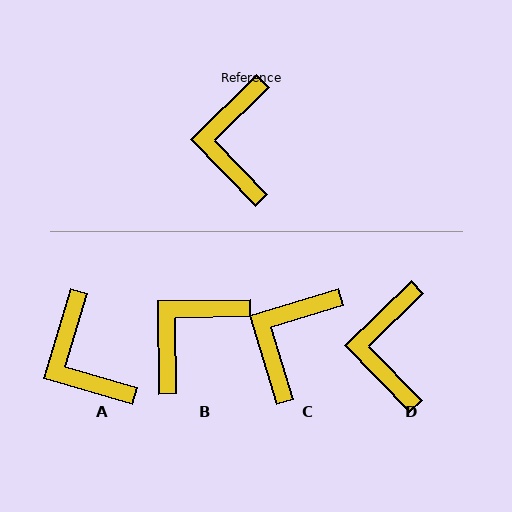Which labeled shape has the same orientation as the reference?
D.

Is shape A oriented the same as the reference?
No, it is off by about 29 degrees.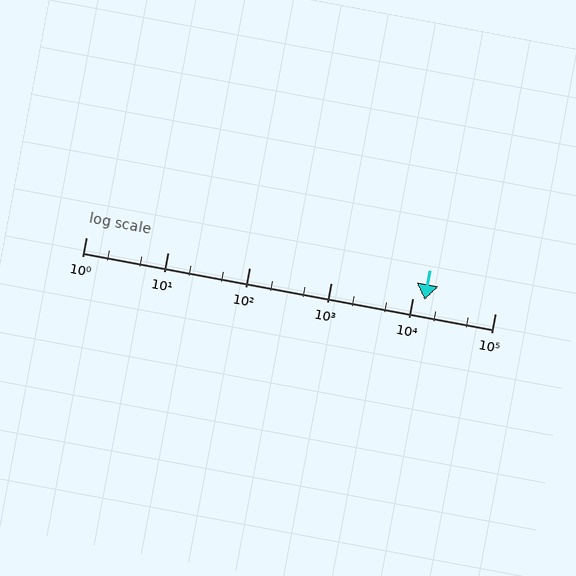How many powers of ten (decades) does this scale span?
The scale spans 5 decades, from 1 to 100000.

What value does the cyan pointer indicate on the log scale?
The pointer indicates approximately 14000.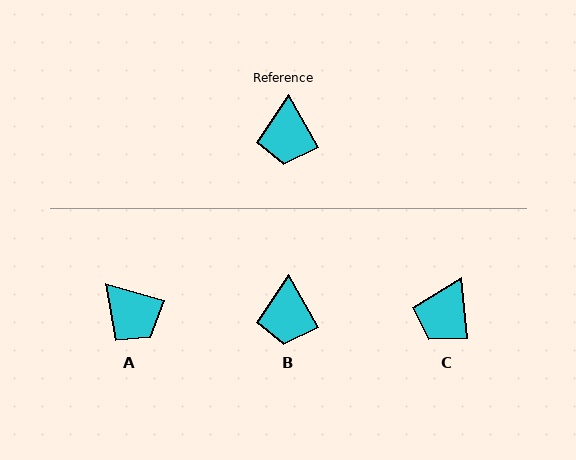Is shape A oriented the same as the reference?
No, it is off by about 45 degrees.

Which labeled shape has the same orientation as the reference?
B.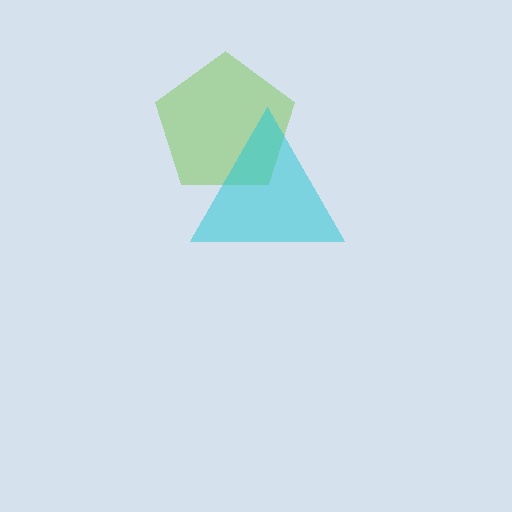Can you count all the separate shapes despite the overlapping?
Yes, there are 2 separate shapes.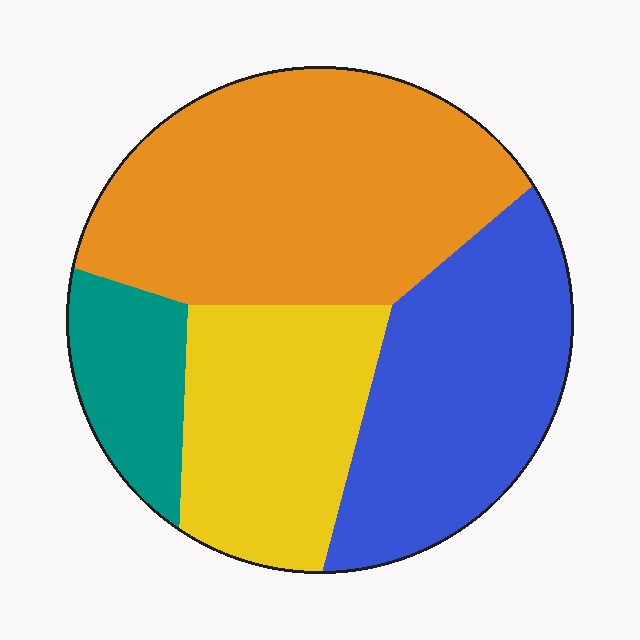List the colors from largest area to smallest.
From largest to smallest: orange, blue, yellow, teal.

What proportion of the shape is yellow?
Yellow covers about 20% of the shape.